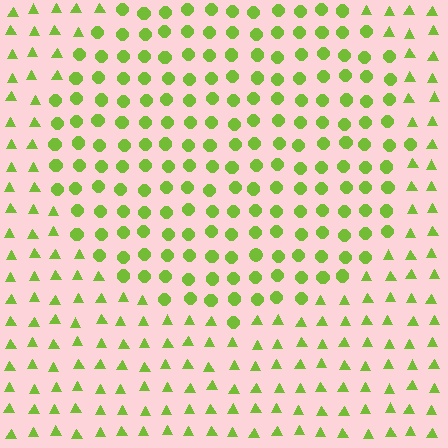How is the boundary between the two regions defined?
The boundary is defined by a change in element shape: circles inside vs. triangles outside. All elements share the same color and spacing.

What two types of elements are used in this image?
The image uses circles inside the circle region and triangles outside it.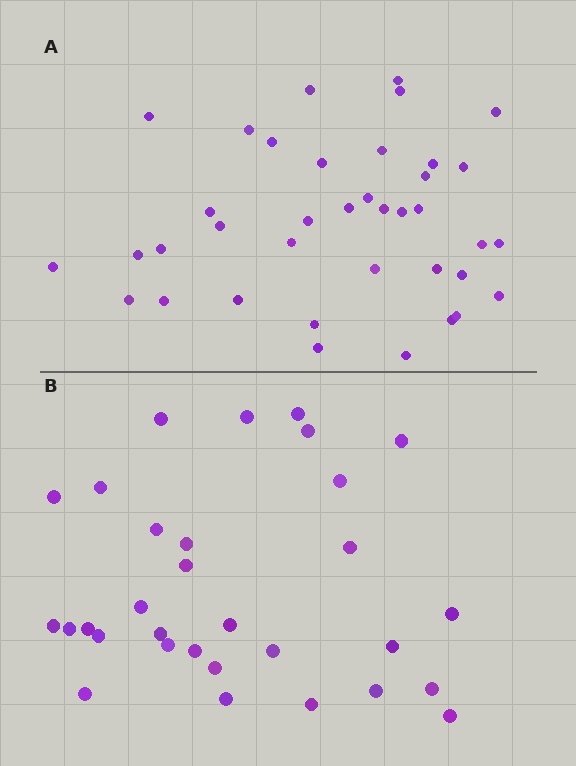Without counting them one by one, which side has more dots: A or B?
Region A (the top region) has more dots.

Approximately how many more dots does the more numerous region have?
Region A has roughly 8 or so more dots than region B.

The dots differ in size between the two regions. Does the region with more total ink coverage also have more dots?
No. Region B has more total ink coverage because its dots are larger, but region A actually contains more individual dots. Total area can be misleading — the number of items is what matters here.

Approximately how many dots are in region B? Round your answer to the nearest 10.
About 30 dots. (The exact count is 31, which rounds to 30.)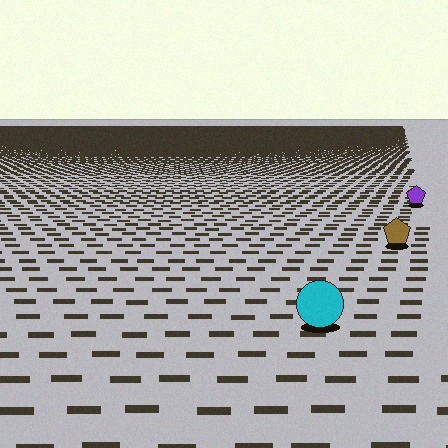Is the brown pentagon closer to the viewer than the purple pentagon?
Yes. The brown pentagon is closer — you can tell from the texture gradient: the ground texture is coarser near it.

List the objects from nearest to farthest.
From nearest to farthest: the cyan circle, the brown pentagon, the purple pentagon.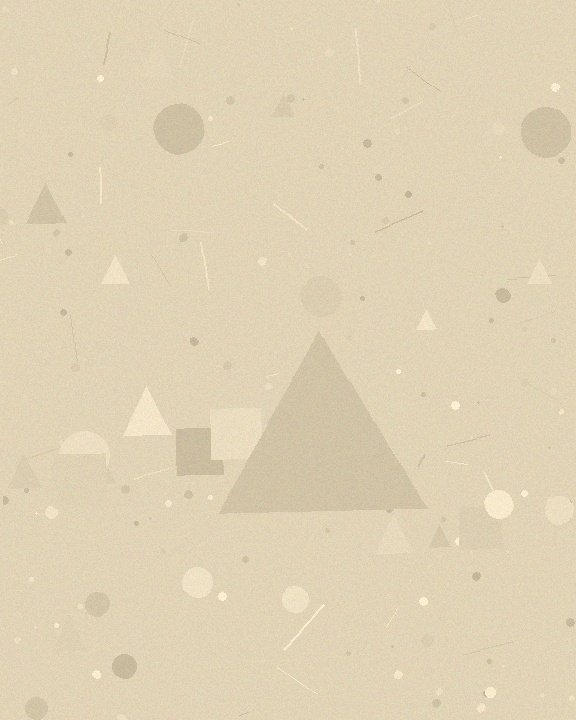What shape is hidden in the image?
A triangle is hidden in the image.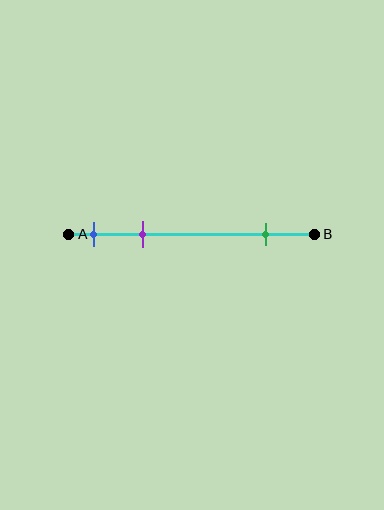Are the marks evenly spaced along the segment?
No, the marks are not evenly spaced.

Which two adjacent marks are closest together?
The blue and purple marks are the closest adjacent pair.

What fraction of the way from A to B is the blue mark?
The blue mark is approximately 10% (0.1) of the way from A to B.